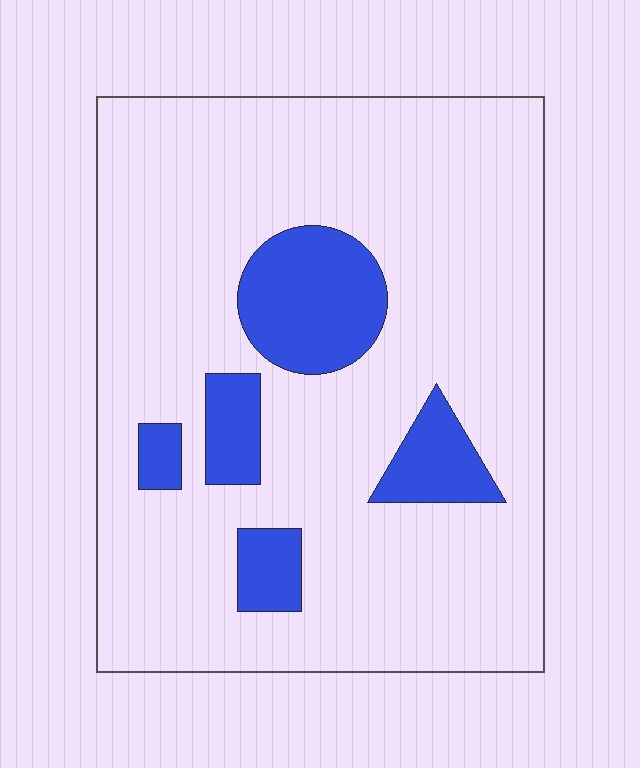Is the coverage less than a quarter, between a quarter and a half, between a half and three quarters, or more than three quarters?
Less than a quarter.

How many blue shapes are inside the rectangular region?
5.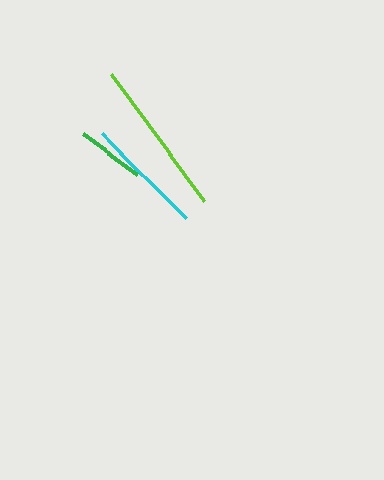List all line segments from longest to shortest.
From longest to shortest: lime, cyan, green.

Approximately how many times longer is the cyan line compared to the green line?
The cyan line is approximately 1.7 times the length of the green line.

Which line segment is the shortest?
The green line is the shortest at approximately 68 pixels.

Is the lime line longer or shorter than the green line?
The lime line is longer than the green line.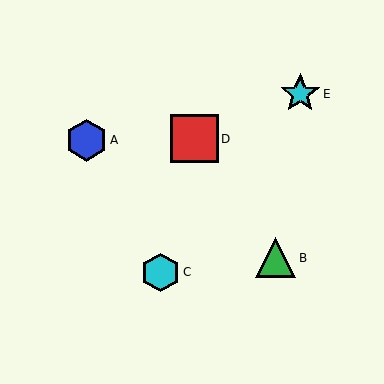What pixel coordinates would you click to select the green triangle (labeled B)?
Click at (276, 258) to select the green triangle B.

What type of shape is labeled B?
Shape B is a green triangle.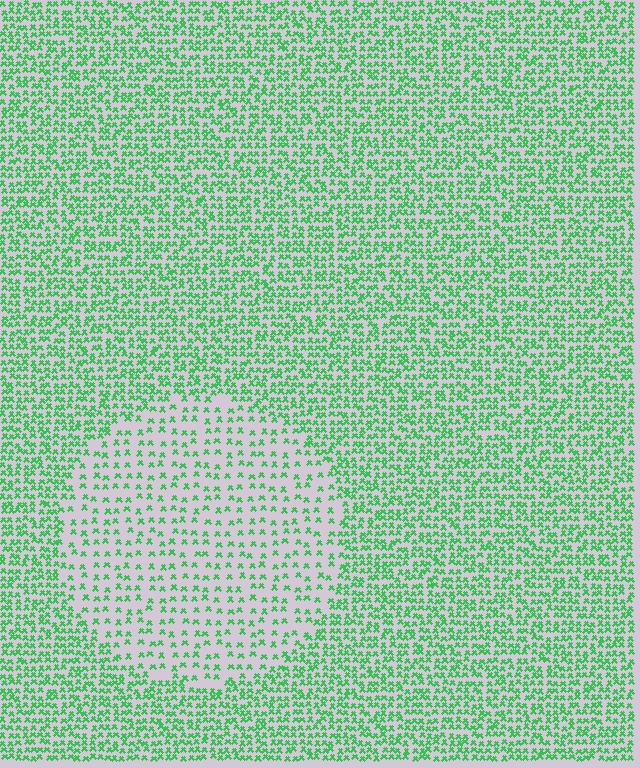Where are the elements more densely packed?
The elements are more densely packed outside the circle boundary.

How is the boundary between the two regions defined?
The boundary is defined by a change in element density (approximately 2.3x ratio). All elements are the same color, size, and shape.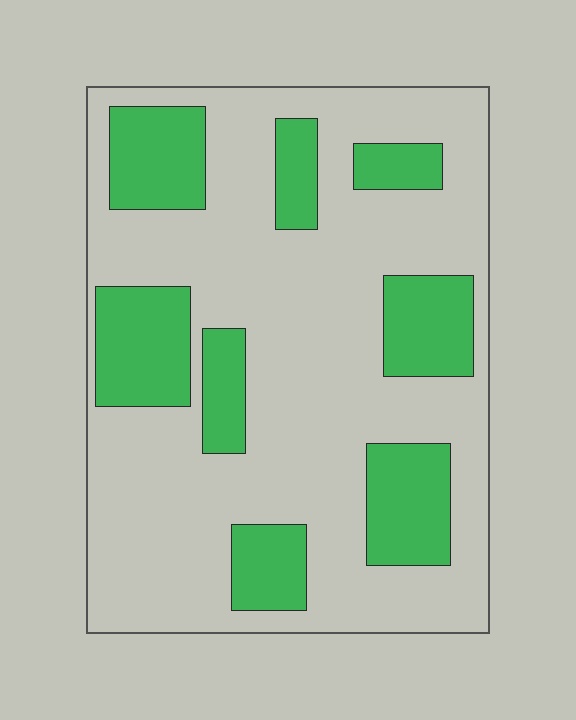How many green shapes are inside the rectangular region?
8.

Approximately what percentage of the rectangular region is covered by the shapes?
Approximately 30%.